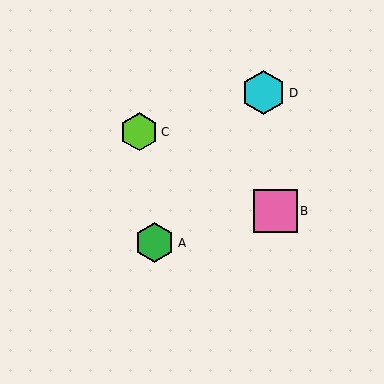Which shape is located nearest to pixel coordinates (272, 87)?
The cyan hexagon (labeled D) at (264, 93) is nearest to that location.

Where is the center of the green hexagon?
The center of the green hexagon is at (155, 243).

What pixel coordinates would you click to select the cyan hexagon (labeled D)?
Click at (264, 93) to select the cyan hexagon D.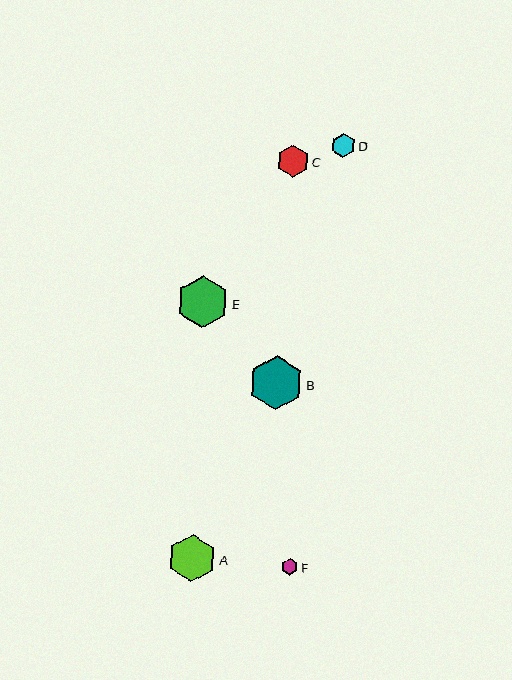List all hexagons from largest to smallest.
From largest to smallest: B, E, A, C, D, F.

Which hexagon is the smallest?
Hexagon F is the smallest with a size of approximately 17 pixels.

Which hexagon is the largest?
Hexagon B is the largest with a size of approximately 53 pixels.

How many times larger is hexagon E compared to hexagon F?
Hexagon E is approximately 3.1 times the size of hexagon F.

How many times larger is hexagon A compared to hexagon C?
Hexagon A is approximately 1.5 times the size of hexagon C.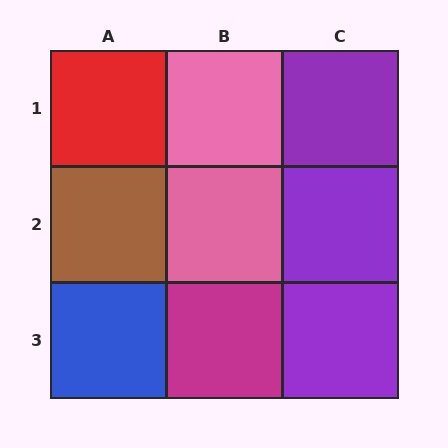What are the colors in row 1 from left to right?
Red, pink, purple.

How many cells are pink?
2 cells are pink.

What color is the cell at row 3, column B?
Magenta.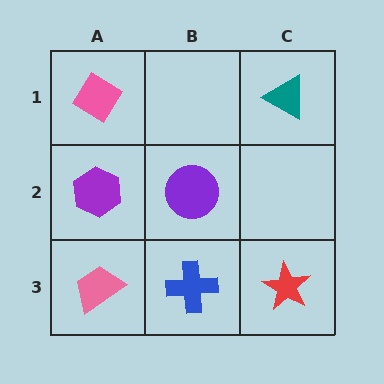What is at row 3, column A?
A pink trapezoid.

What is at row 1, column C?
A teal triangle.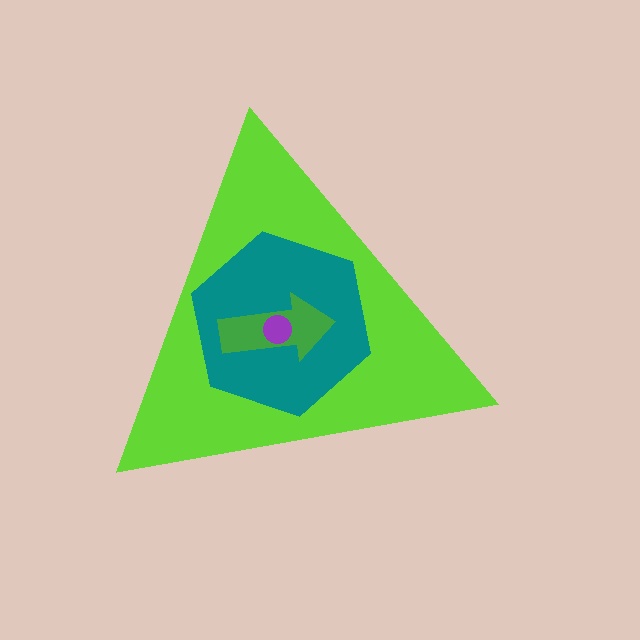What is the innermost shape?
The purple circle.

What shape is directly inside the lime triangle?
The teal hexagon.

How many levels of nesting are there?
4.